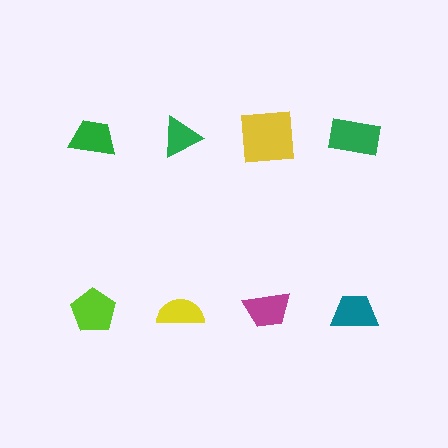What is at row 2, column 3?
A magenta trapezoid.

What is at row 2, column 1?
A lime pentagon.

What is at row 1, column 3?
A yellow square.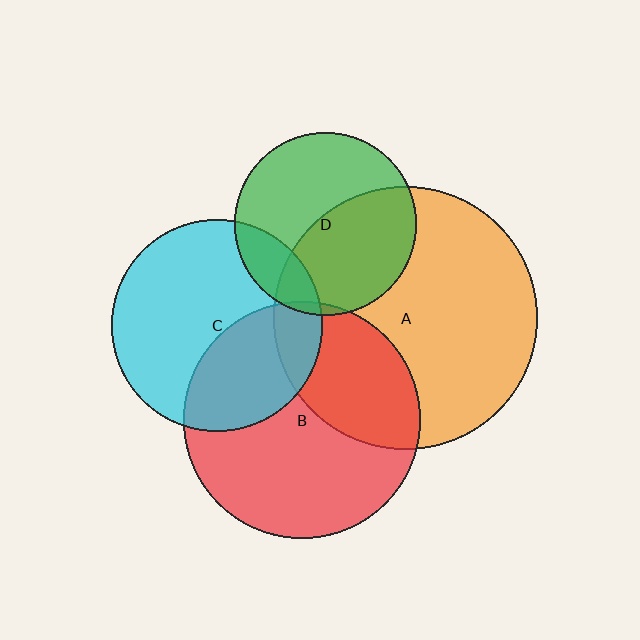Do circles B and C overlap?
Yes.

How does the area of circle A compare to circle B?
Approximately 1.2 times.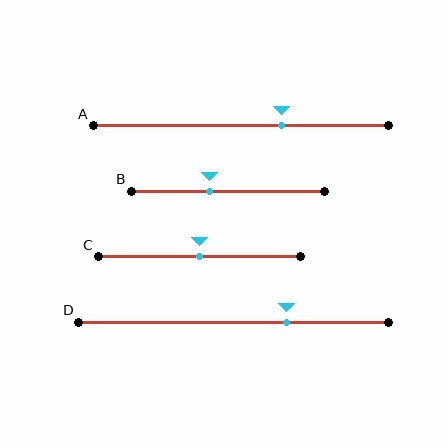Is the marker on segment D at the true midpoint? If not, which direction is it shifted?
No, the marker on segment D is shifted to the right by about 17% of the segment length.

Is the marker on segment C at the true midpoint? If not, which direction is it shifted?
Yes, the marker on segment C is at the true midpoint.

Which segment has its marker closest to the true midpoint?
Segment C has its marker closest to the true midpoint.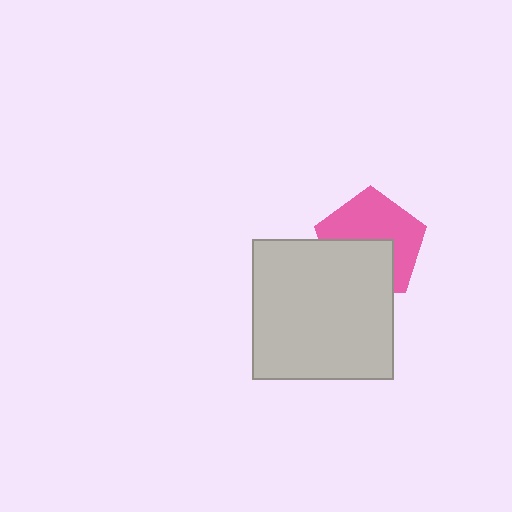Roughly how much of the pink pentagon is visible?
About half of it is visible (roughly 58%).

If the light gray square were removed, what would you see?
You would see the complete pink pentagon.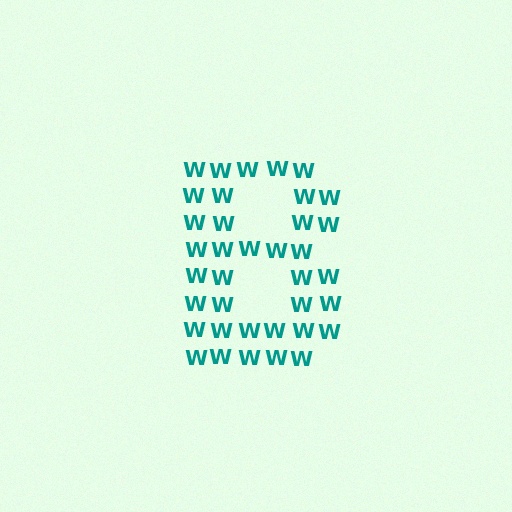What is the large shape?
The large shape is the letter B.